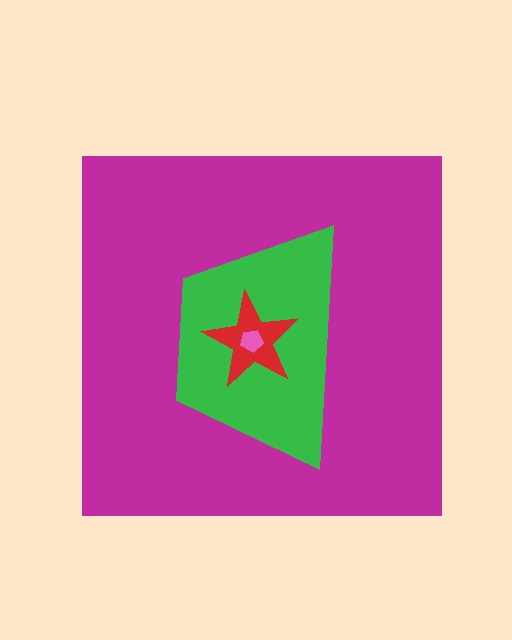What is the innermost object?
The pink pentagon.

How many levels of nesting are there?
4.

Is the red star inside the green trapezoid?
Yes.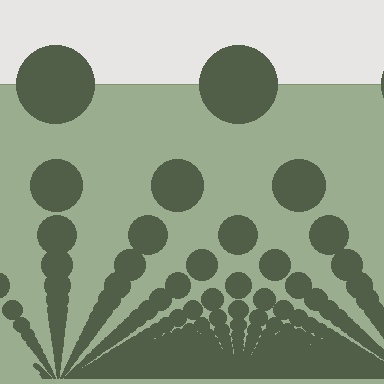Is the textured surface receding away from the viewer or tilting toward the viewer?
The surface appears to tilt toward the viewer. Texture elements get larger and sparser toward the top.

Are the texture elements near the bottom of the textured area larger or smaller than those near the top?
Smaller. The gradient is inverted — elements near the bottom are smaller and denser.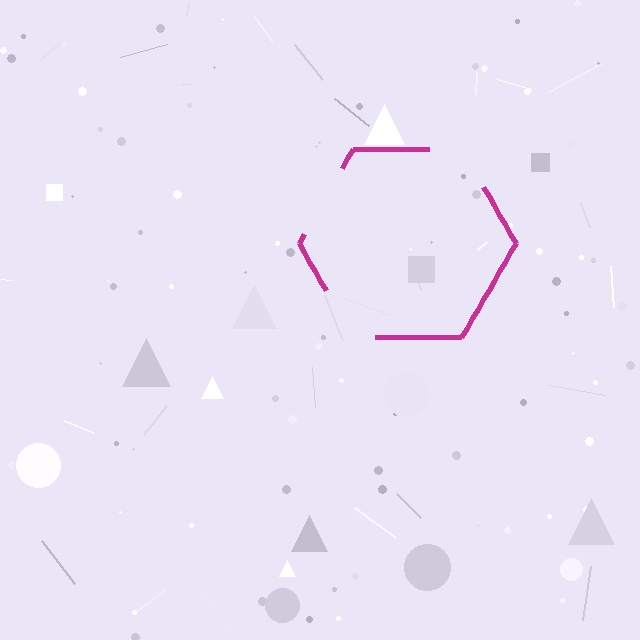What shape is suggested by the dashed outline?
The dashed outline suggests a hexagon.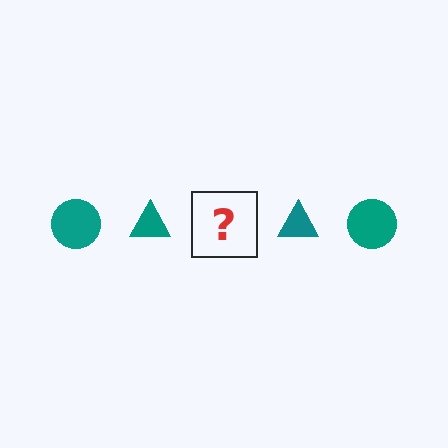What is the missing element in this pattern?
The missing element is a teal circle.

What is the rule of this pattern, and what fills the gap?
The rule is that the pattern cycles through circle, triangle shapes in teal. The gap should be filled with a teal circle.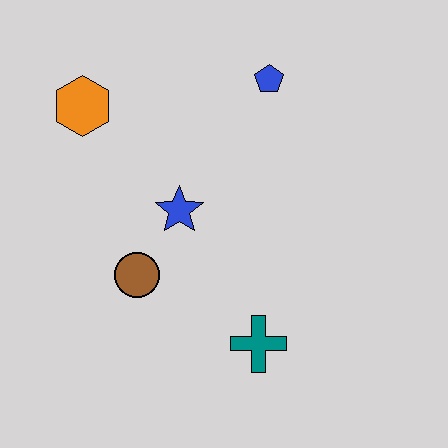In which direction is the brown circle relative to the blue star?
The brown circle is below the blue star.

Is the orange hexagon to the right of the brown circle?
No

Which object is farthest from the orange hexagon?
The teal cross is farthest from the orange hexagon.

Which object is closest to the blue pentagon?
The blue star is closest to the blue pentagon.